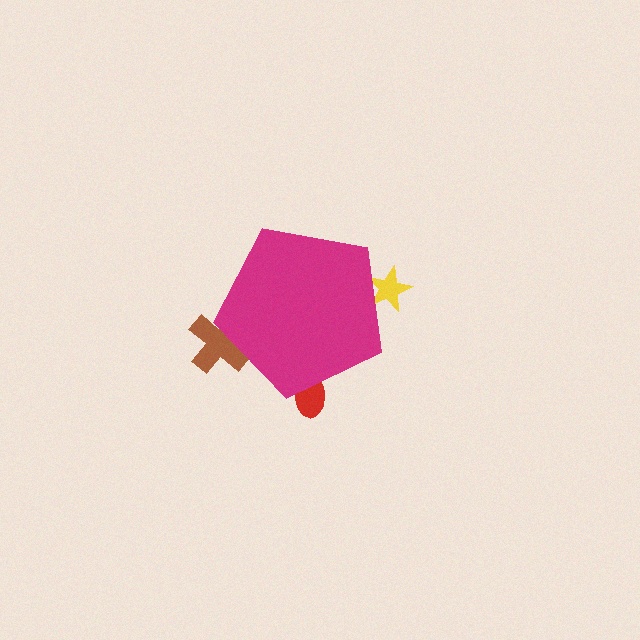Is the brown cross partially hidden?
Yes, the brown cross is partially hidden behind the magenta pentagon.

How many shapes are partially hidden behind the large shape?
3 shapes are partially hidden.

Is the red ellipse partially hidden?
Yes, the red ellipse is partially hidden behind the magenta pentagon.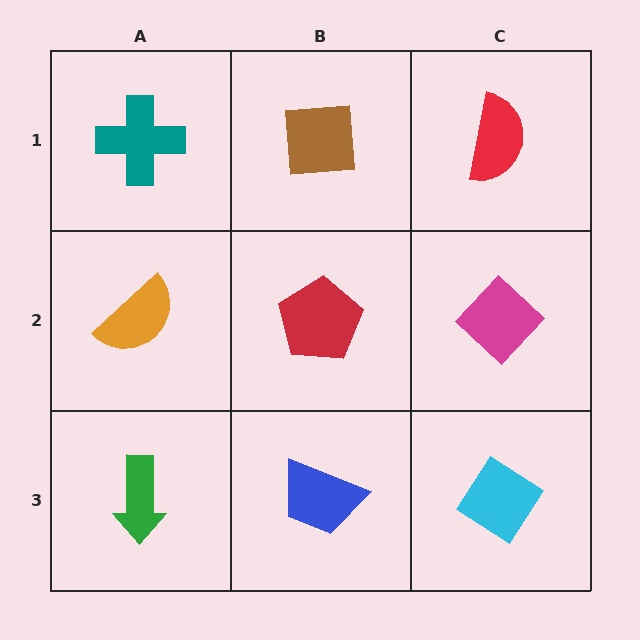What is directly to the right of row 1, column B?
A red semicircle.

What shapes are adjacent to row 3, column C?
A magenta diamond (row 2, column C), a blue trapezoid (row 3, column B).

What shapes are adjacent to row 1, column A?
An orange semicircle (row 2, column A), a brown square (row 1, column B).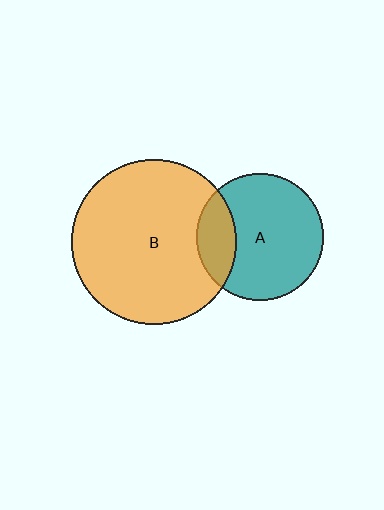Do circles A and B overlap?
Yes.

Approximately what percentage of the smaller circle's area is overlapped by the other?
Approximately 20%.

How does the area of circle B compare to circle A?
Approximately 1.7 times.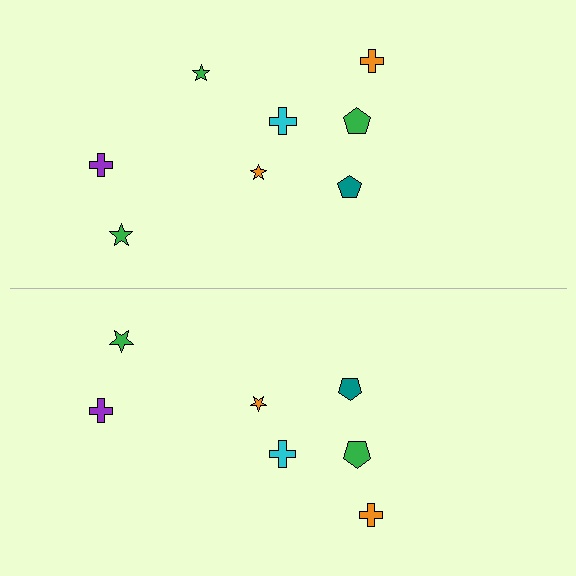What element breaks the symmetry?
A green star is missing from the bottom side.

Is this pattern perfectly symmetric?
No, the pattern is not perfectly symmetric. A green star is missing from the bottom side.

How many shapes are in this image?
There are 15 shapes in this image.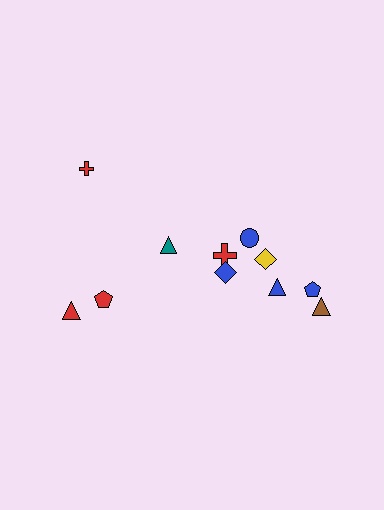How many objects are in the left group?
There are 4 objects.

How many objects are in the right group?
There are 7 objects.